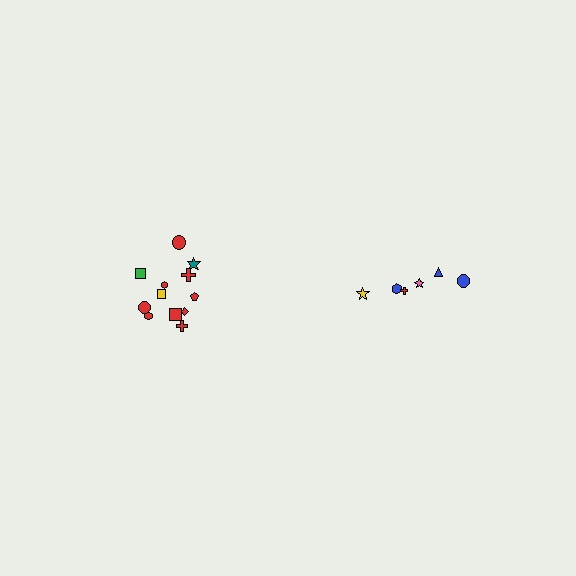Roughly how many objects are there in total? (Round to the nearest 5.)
Roughly 20 objects in total.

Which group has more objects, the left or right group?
The left group.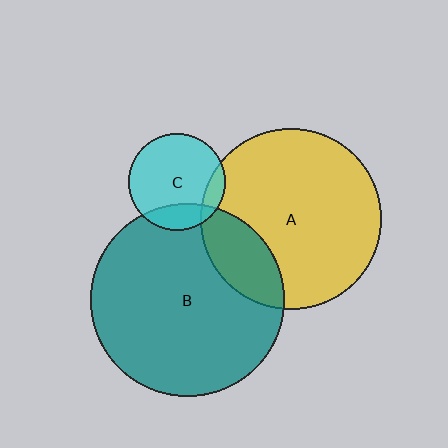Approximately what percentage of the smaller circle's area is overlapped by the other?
Approximately 20%.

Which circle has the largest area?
Circle B (teal).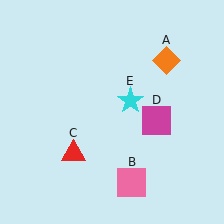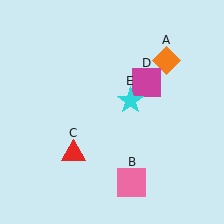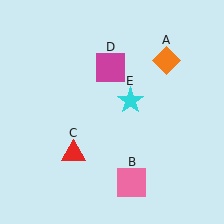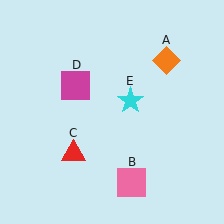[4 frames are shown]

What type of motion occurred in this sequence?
The magenta square (object D) rotated counterclockwise around the center of the scene.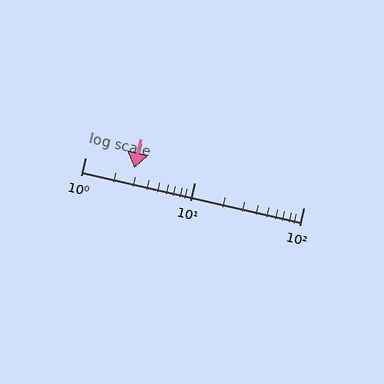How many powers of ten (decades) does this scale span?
The scale spans 2 decades, from 1 to 100.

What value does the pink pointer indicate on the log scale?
The pointer indicates approximately 2.8.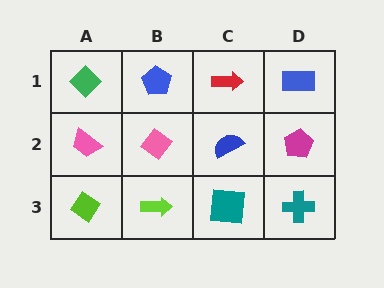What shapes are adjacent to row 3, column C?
A blue semicircle (row 2, column C), a lime arrow (row 3, column B), a teal cross (row 3, column D).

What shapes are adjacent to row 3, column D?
A magenta pentagon (row 2, column D), a teal square (row 3, column C).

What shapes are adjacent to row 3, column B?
A pink diamond (row 2, column B), a lime diamond (row 3, column A), a teal square (row 3, column C).